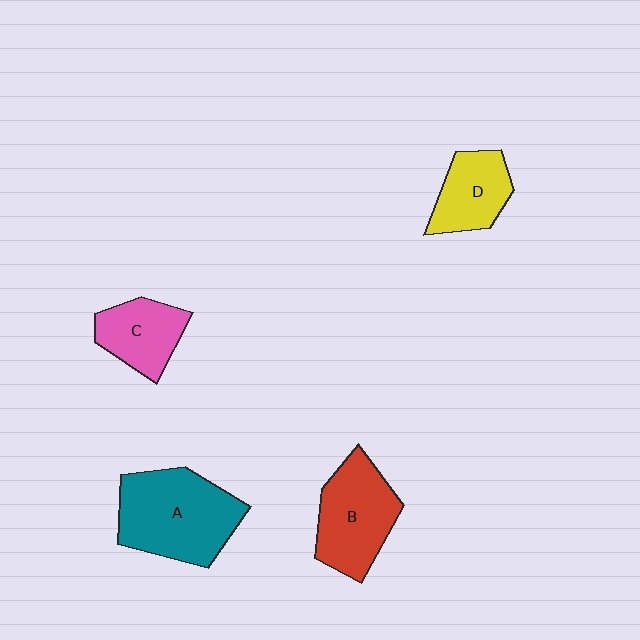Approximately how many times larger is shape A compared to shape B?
Approximately 1.3 times.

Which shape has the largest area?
Shape A (teal).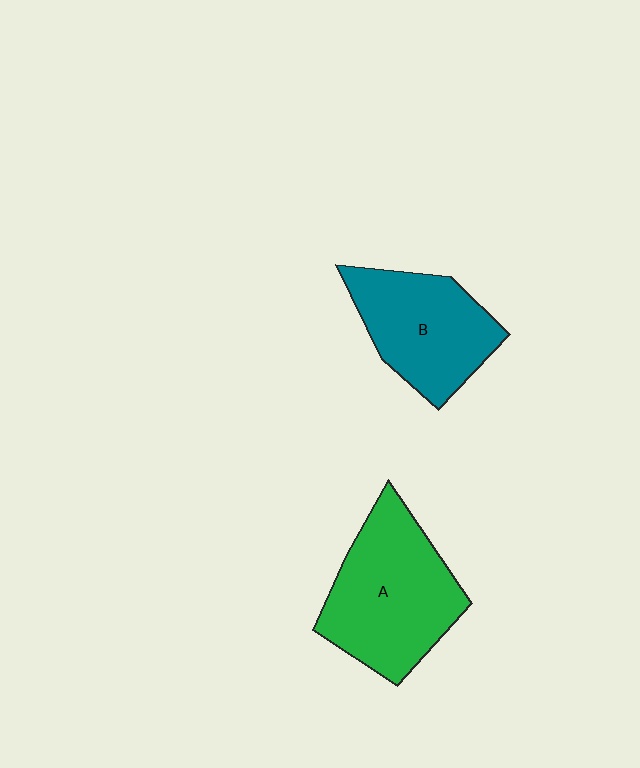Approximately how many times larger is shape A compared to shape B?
Approximately 1.2 times.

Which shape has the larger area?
Shape A (green).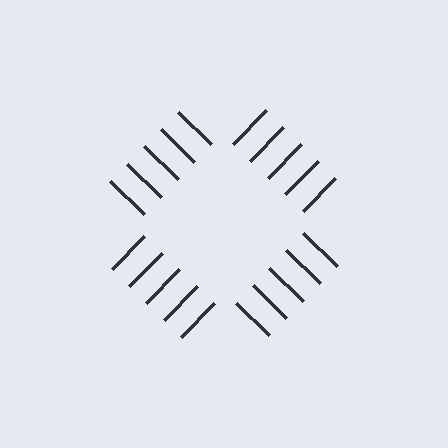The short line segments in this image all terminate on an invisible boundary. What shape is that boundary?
An illusory square — the line segments terminate on its edges but no continuous stroke is drawn.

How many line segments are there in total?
20 — 5 along each of the 4 edges.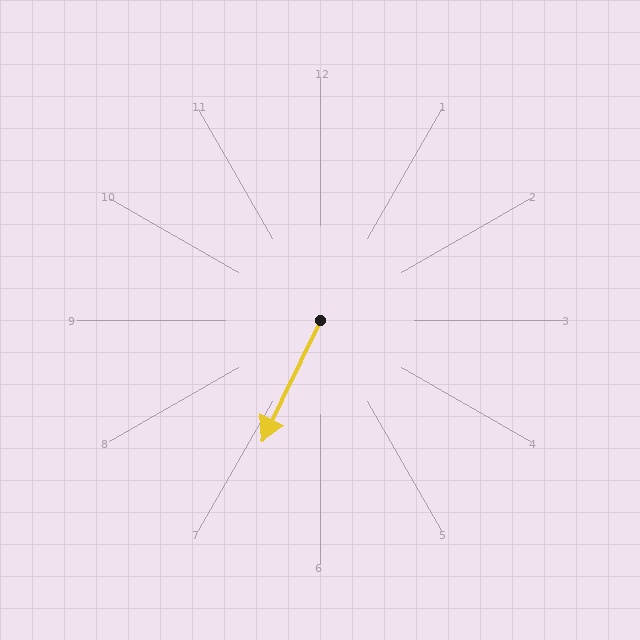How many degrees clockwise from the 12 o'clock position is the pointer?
Approximately 206 degrees.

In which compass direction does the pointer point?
Southwest.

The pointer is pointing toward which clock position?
Roughly 7 o'clock.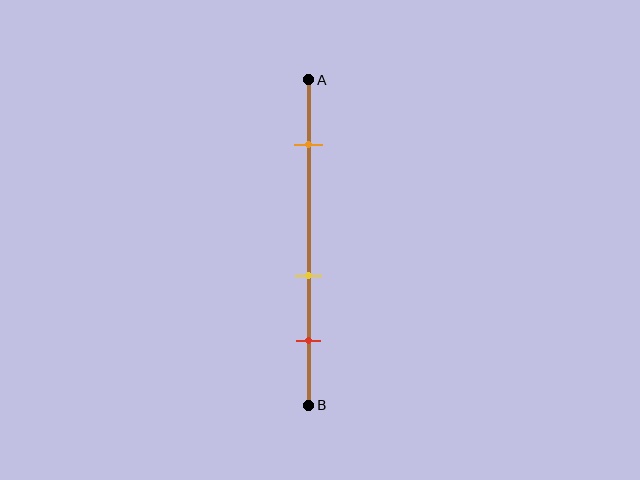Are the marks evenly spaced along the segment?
No, the marks are not evenly spaced.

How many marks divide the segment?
There are 3 marks dividing the segment.